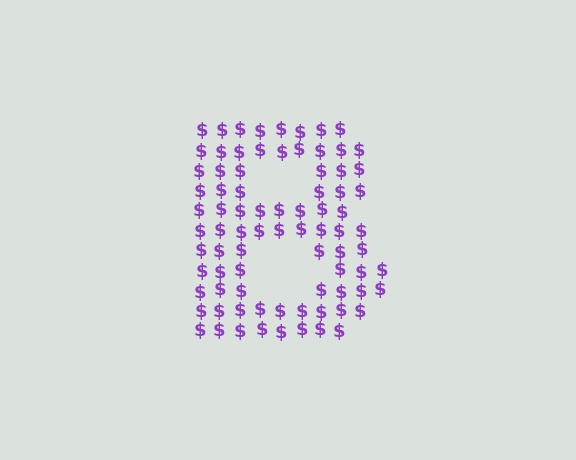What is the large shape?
The large shape is the letter B.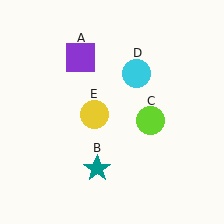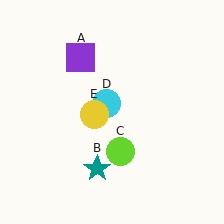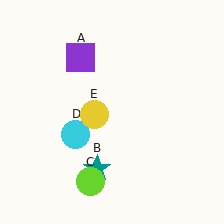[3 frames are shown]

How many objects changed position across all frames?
2 objects changed position: lime circle (object C), cyan circle (object D).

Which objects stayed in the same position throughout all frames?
Purple square (object A) and teal star (object B) and yellow circle (object E) remained stationary.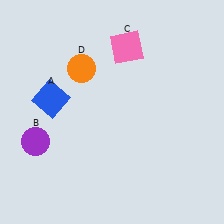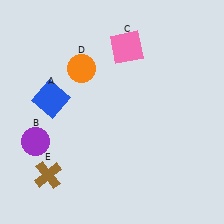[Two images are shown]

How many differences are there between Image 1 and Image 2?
There is 1 difference between the two images.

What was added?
A brown cross (E) was added in Image 2.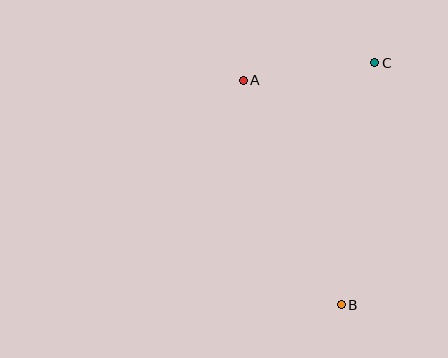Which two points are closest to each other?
Points A and C are closest to each other.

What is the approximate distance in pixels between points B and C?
The distance between B and C is approximately 244 pixels.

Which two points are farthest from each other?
Points A and B are farthest from each other.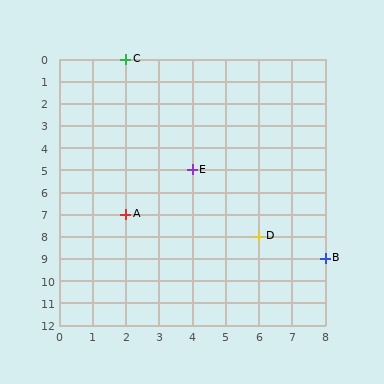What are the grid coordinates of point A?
Point A is at grid coordinates (2, 7).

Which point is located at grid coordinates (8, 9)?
Point B is at (8, 9).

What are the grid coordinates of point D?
Point D is at grid coordinates (6, 8).